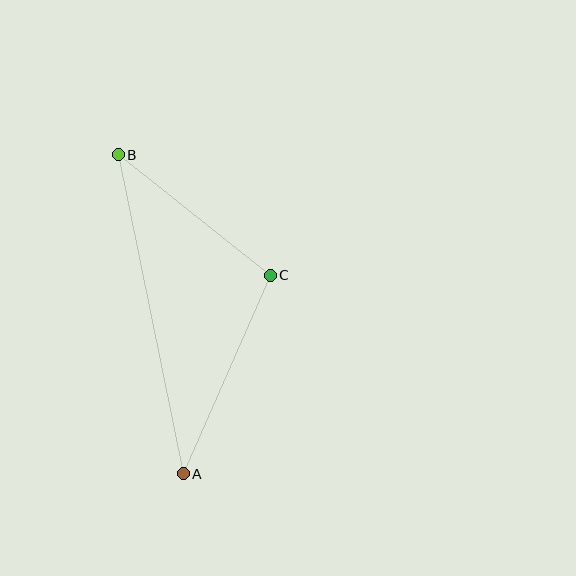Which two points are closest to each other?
Points B and C are closest to each other.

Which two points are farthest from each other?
Points A and B are farthest from each other.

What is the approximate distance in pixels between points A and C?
The distance between A and C is approximately 217 pixels.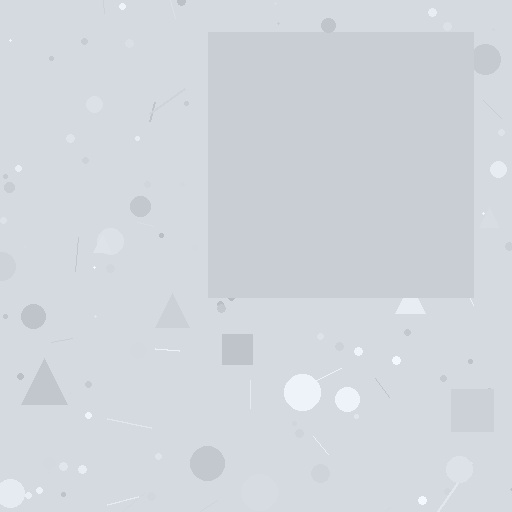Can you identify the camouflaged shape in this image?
The camouflaged shape is a square.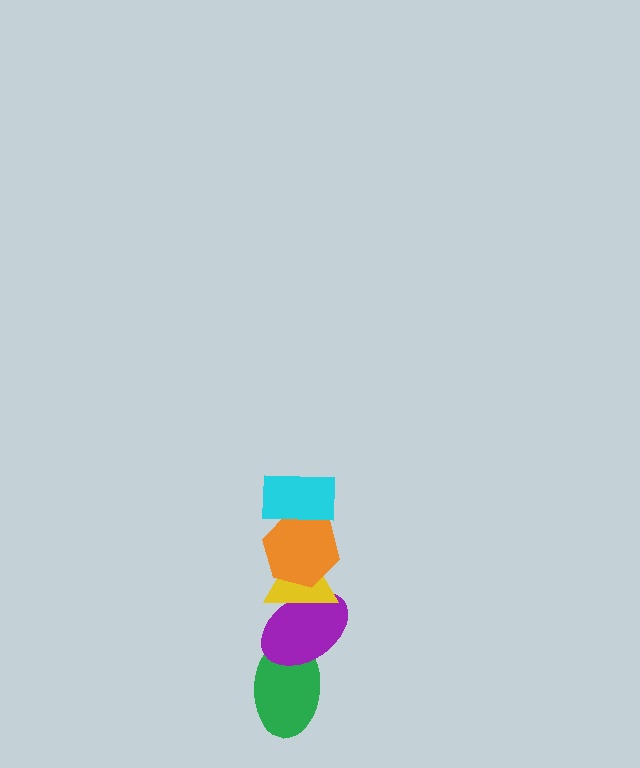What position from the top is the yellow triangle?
The yellow triangle is 3rd from the top.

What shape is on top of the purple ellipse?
The yellow triangle is on top of the purple ellipse.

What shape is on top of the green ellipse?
The purple ellipse is on top of the green ellipse.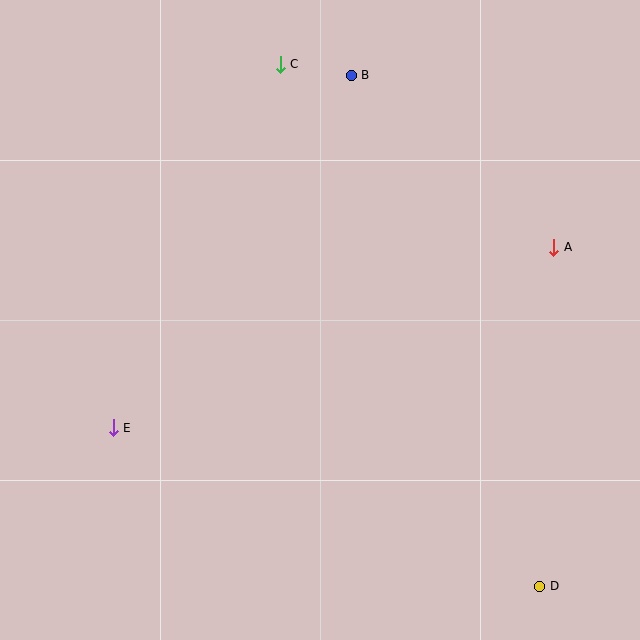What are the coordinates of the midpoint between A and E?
The midpoint between A and E is at (333, 338).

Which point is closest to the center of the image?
Point E at (113, 428) is closest to the center.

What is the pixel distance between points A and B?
The distance between A and B is 266 pixels.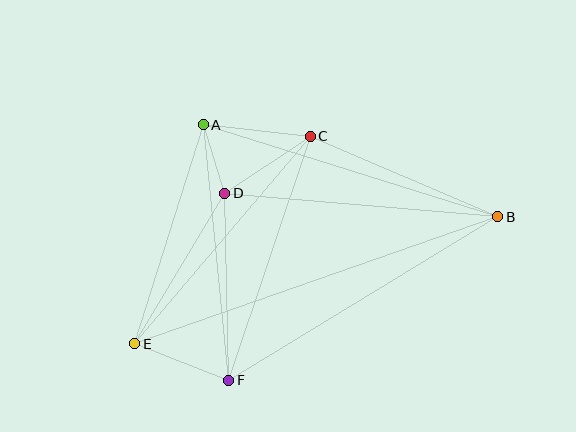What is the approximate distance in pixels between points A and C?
The distance between A and C is approximately 108 pixels.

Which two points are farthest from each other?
Points B and E are farthest from each other.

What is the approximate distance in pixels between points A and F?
The distance between A and F is approximately 257 pixels.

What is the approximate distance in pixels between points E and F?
The distance between E and F is approximately 101 pixels.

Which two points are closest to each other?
Points A and D are closest to each other.